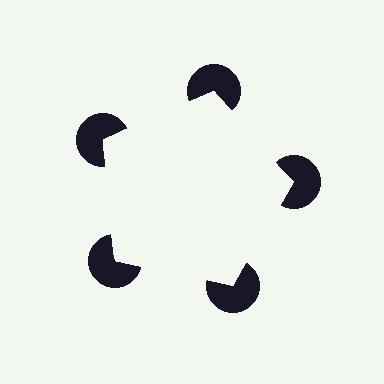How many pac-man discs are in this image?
There are 5 — one at each vertex of the illusory pentagon.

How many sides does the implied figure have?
5 sides.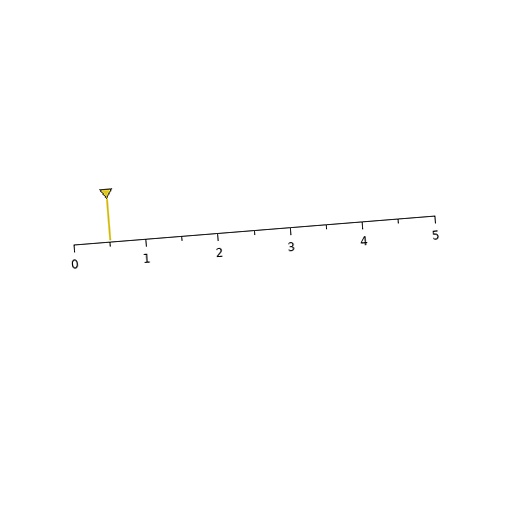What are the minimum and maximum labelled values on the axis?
The axis runs from 0 to 5.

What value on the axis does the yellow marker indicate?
The marker indicates approximately 0.5.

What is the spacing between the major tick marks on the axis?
The major ticks are spaced 1 apart.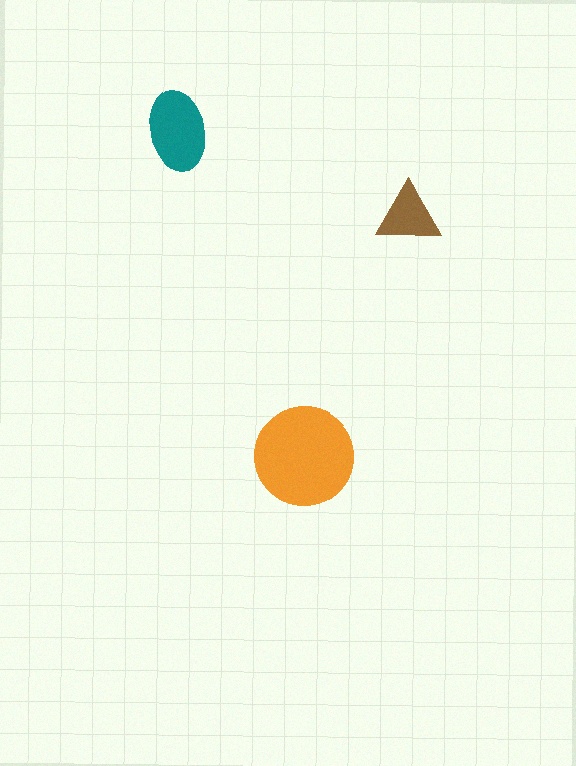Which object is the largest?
The orange circle.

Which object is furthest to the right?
The brown triangle is rightmost.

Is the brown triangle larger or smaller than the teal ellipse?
Smaller.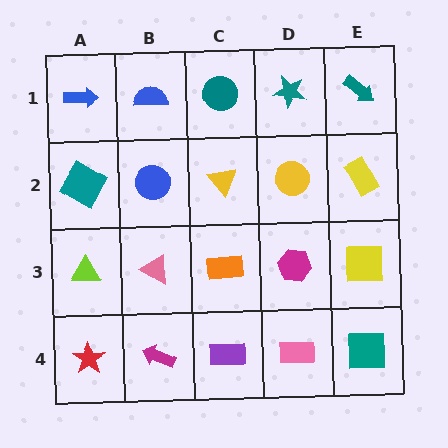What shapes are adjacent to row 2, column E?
A teal arrow (row 1, column E), a yellow square (row 3, column E), a yellow circle (row 2, column D).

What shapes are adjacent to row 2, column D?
A teal star (row 1, column D), a magenta hexagon (row 3, column D), a yellow triangle (row 2, column C), a yellow rectangle (row 2, column E).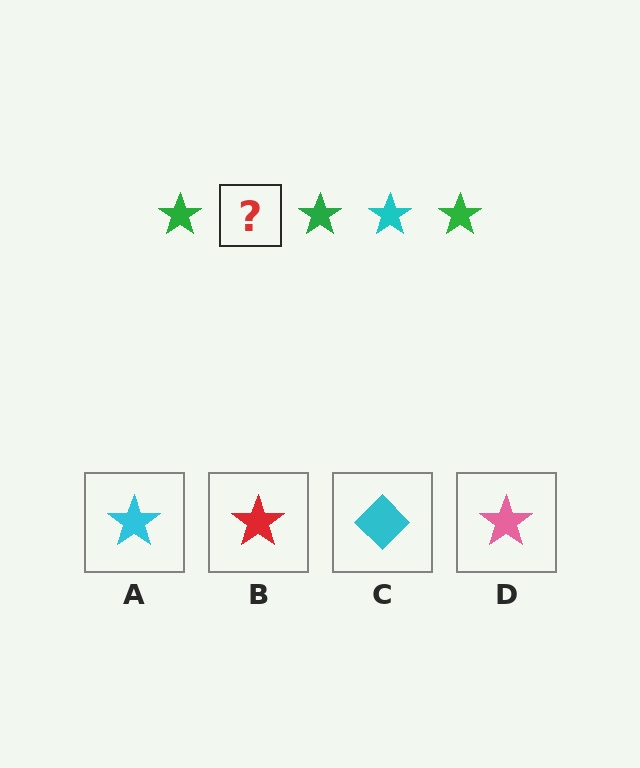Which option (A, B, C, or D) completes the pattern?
A.